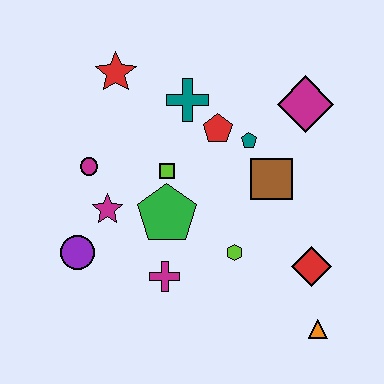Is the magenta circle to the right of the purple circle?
Yes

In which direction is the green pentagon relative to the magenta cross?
The green pentagon is above the magenta cross.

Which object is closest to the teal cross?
The red pentagon is closest to the teal cross.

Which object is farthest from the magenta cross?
The magenta diamond is farthest from the magenta cross.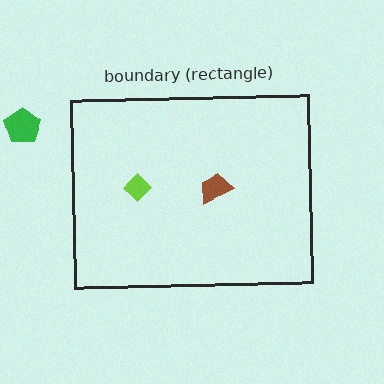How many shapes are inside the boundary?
2 inside, 1 outside.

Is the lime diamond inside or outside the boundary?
Inside.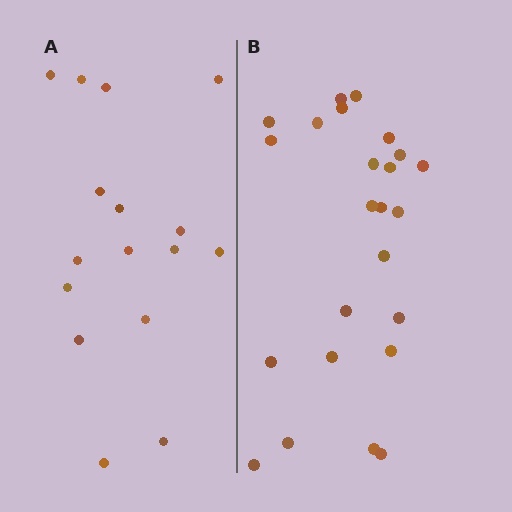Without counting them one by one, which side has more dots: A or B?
Region B (the right region) has more dots.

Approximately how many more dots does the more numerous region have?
Region B has roughly 8 or so more dots than region A.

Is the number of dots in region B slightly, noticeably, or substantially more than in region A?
Region B has substantially more. The ratio is roughly 1.5 to 1.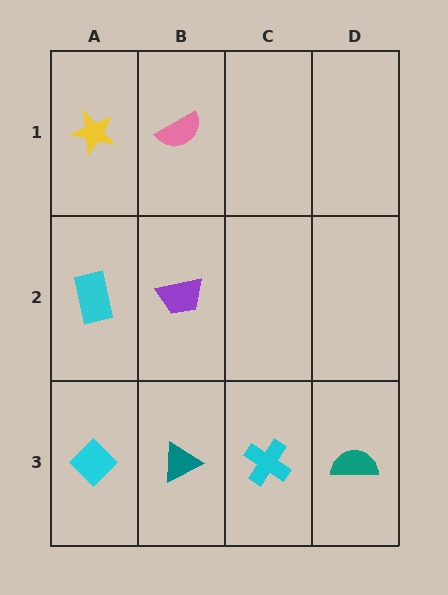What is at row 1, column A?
A yellow star.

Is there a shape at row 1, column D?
No, that cell is empty.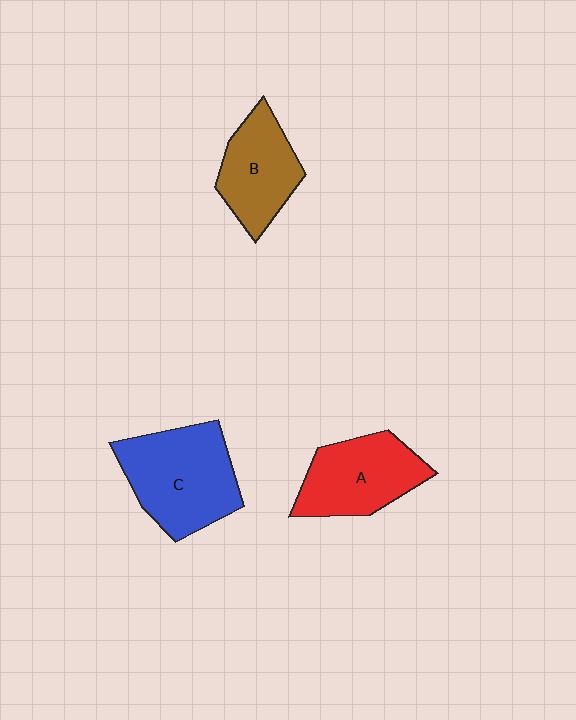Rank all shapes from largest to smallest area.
From largest to smallest: C (blue), A (red), B (brown).